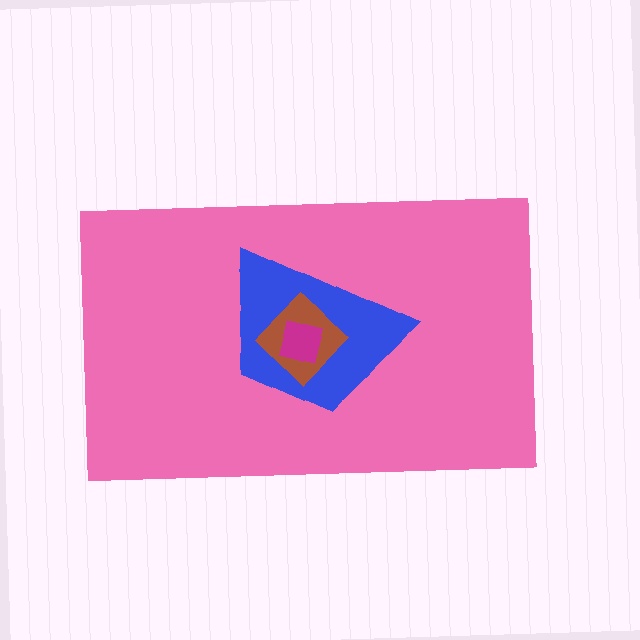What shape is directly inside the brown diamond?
The magenta square.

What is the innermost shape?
The magenta square.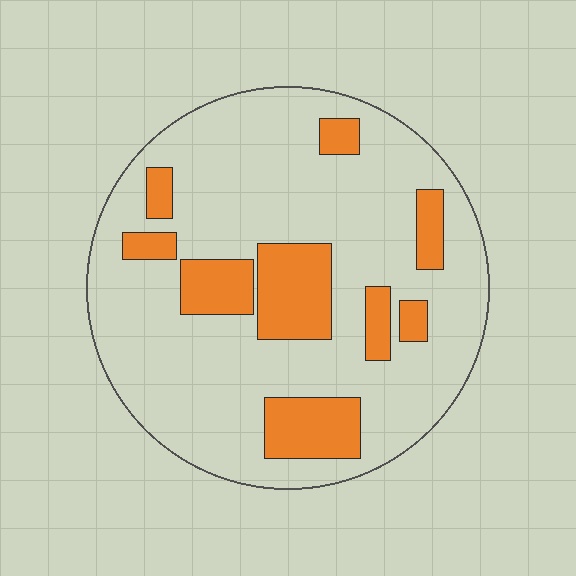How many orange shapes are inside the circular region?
9.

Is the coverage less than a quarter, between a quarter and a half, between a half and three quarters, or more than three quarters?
Less than a quarter.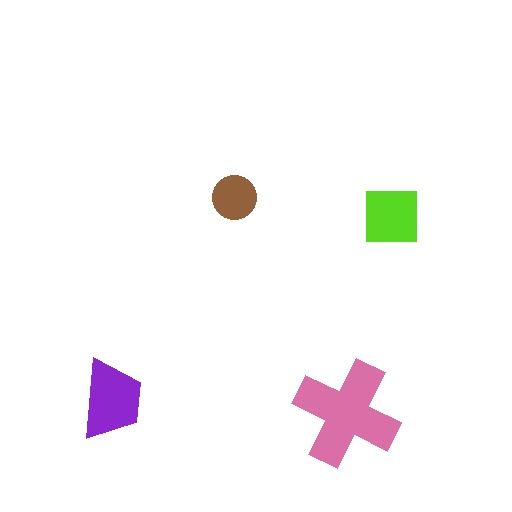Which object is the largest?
The pink cross.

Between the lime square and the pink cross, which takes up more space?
The pink cross.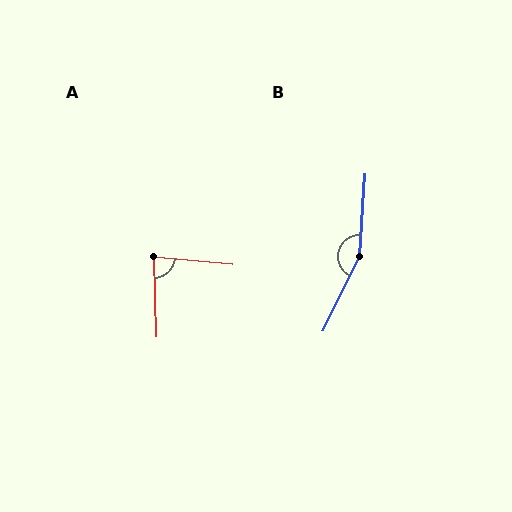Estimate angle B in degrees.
Approximately 157 degrees.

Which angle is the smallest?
A, at approximately 83 degrees.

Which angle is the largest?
B, at approximately 157 degrees.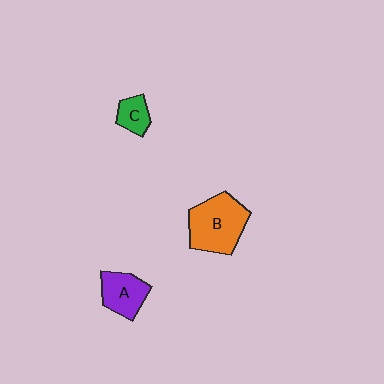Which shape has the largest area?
Shape B (orange).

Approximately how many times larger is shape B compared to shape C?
Approximately 2.7 times.